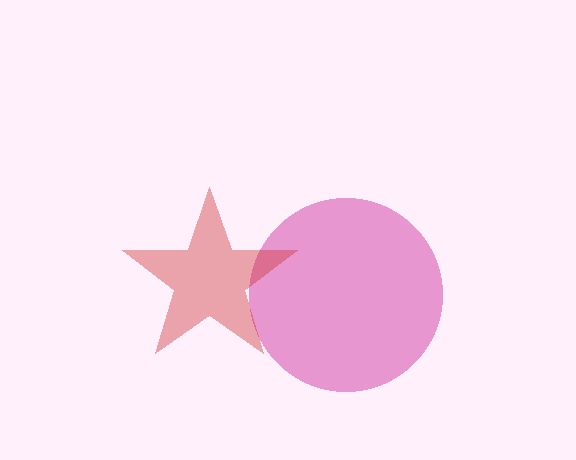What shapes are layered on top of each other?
The layered shapes are: a magenta circle, a red star.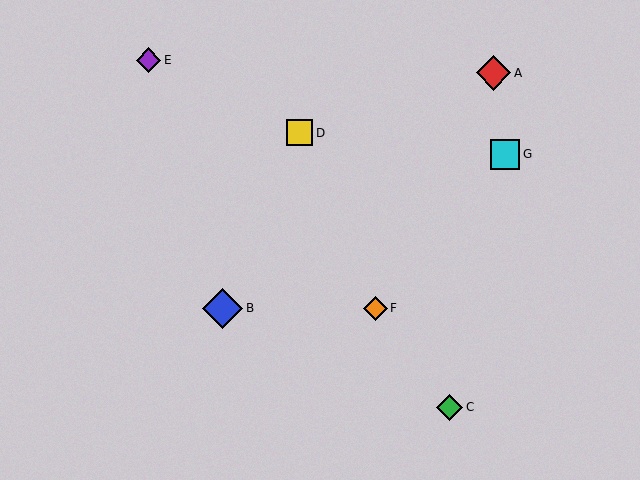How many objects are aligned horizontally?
2 objects (B, F) are aligned horizontally.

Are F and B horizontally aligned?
Yes, both are at y≈308.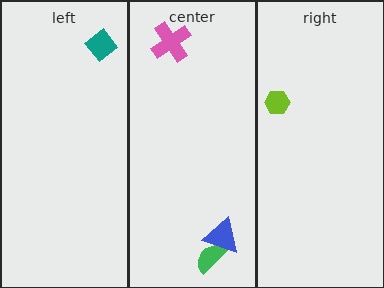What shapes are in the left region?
The teal diamond.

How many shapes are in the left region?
1.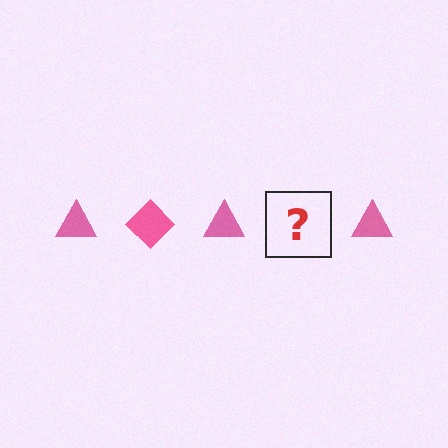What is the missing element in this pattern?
The missing element is a pink diamond.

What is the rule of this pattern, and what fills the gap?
The rule is that the pattern cycles through triangle, diamond shapes in pink. The gap should be filled with a pink diamond.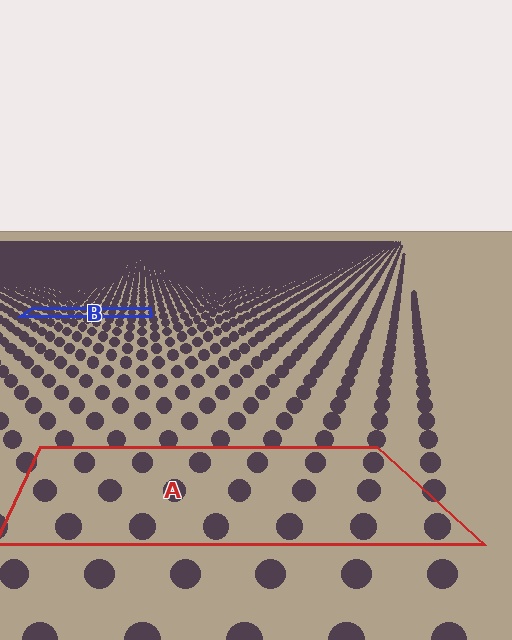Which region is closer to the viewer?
Region A is closer. The texture elements there are larger and more spread out.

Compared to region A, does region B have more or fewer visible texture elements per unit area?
Region B has more texture elements per unit area — they are packed more densely because it is farther away.